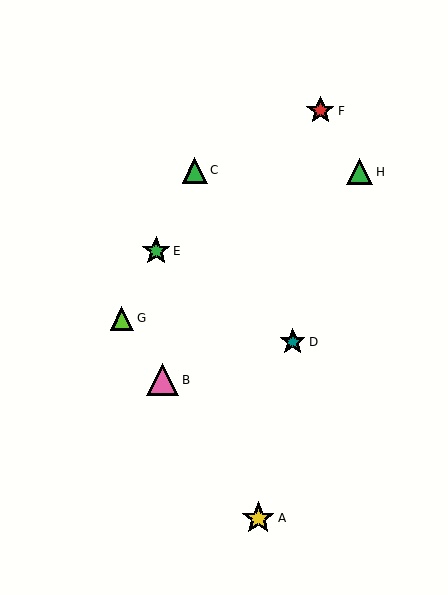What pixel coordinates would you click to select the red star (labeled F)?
Click at (320, 111) to select the red star F.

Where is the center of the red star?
The center of the red star is at (320, 111).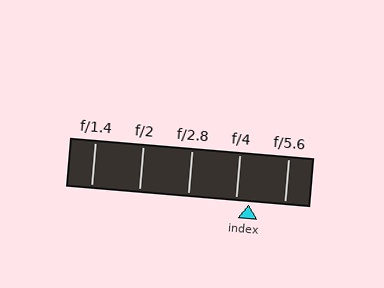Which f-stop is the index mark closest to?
The index mark is closest to f/4.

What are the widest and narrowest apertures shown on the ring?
The widest aperture shown is f/1.4 and the narrowest is f/5.6.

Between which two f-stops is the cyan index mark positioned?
The index mark is between f/4 and f/5.6.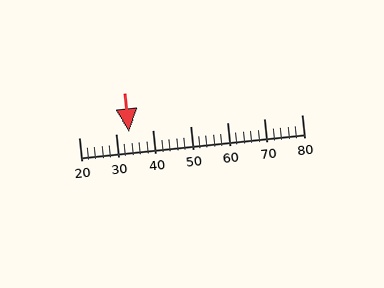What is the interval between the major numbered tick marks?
The major tick marks are spaced 10 units apart.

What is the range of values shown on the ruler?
The ruler shows values from 20 to 80.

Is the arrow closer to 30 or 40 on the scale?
The arrow is closer to 30.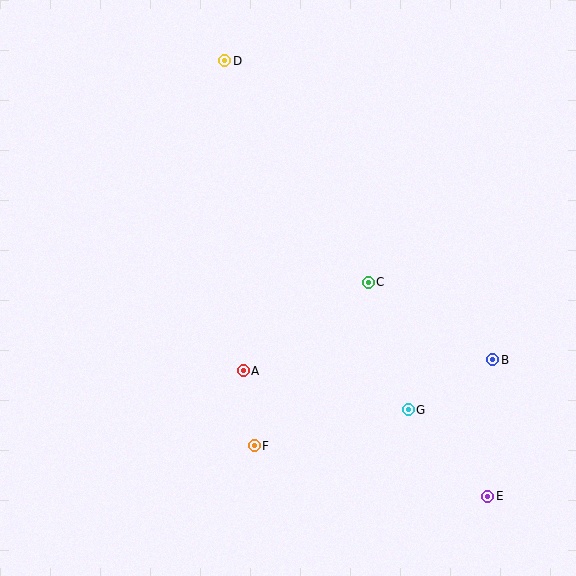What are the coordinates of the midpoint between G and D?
The midpoint between G and D is at (316, 235).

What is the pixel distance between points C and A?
The distance between C and A is 153 pixels.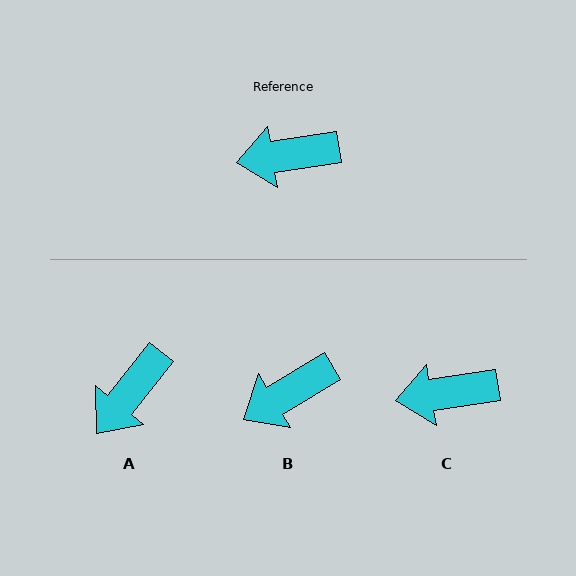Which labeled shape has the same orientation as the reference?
C.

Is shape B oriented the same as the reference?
No, it is off by about 22 degrees.